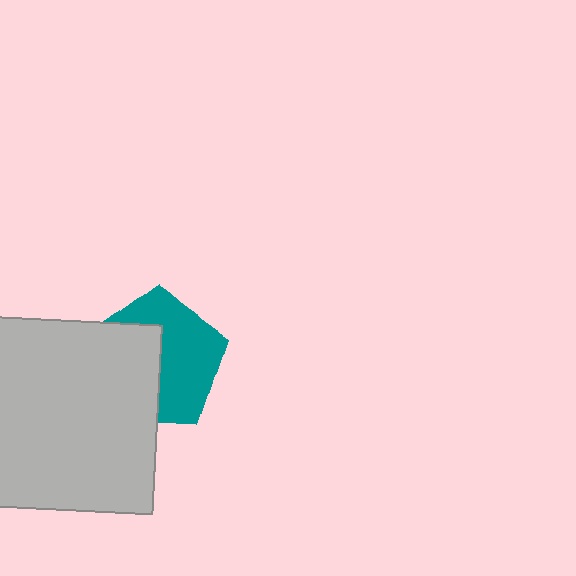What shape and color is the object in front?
The object in front is a light gray square.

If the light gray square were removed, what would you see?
You would see the complete teal pentagon.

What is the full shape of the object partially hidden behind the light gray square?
The partially hidden object is a teal pentagon.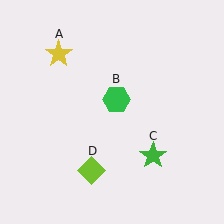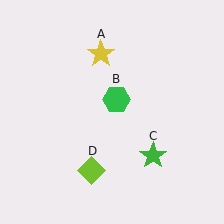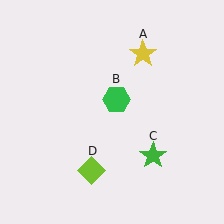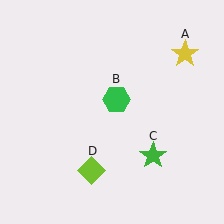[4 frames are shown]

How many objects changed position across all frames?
1 object changed position: yellow star (object A).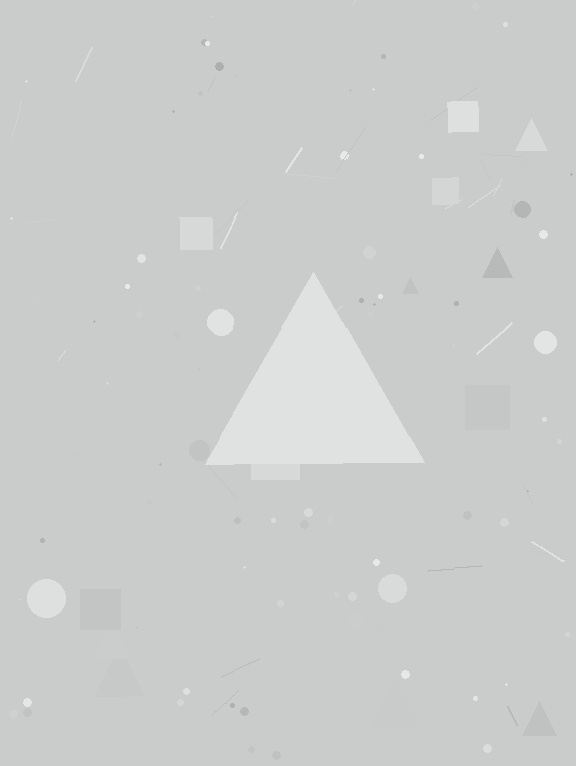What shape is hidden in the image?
A triangle is hidden in the image.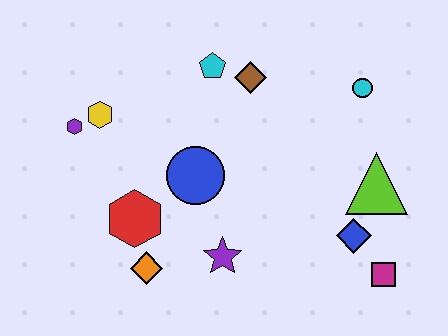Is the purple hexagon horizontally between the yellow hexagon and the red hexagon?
No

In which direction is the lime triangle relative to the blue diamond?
The lime triangle is above the blue diamond.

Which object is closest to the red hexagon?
The orange diamond is closest to the red hexagon.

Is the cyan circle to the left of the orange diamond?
No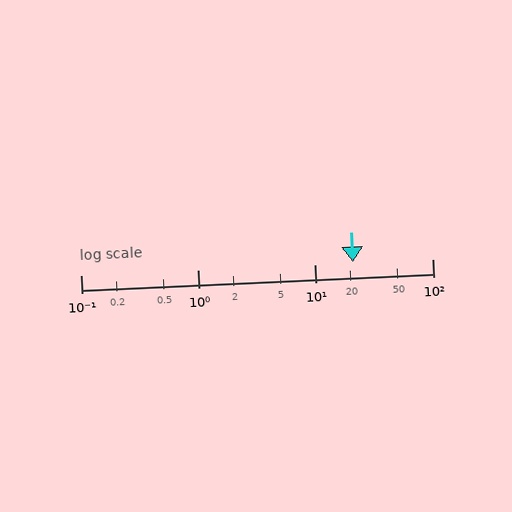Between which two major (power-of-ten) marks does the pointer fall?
The pointer is between 10 and 100.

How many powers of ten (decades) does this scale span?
The scale spans 3 decades, from 0.1 to 100.